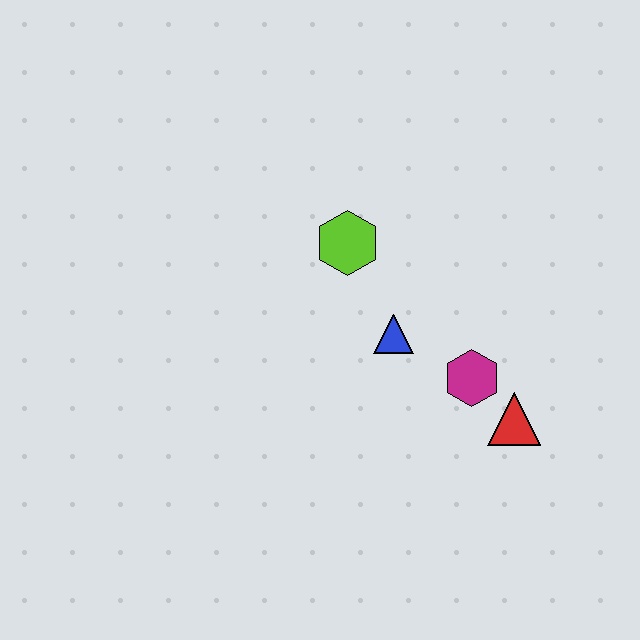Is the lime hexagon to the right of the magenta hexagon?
No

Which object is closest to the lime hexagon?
The blue triangle is closest to the lime hexagon.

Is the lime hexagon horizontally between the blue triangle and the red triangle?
No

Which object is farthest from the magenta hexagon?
The lime hexagon is farthest from the magenta hexagon.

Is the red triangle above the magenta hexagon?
No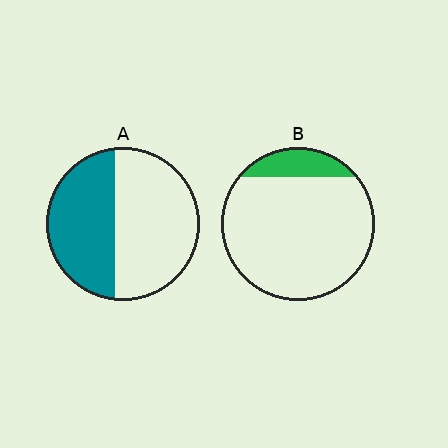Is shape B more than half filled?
No.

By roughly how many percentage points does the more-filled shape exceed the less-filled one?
By roughly 30 percentage points (A over B).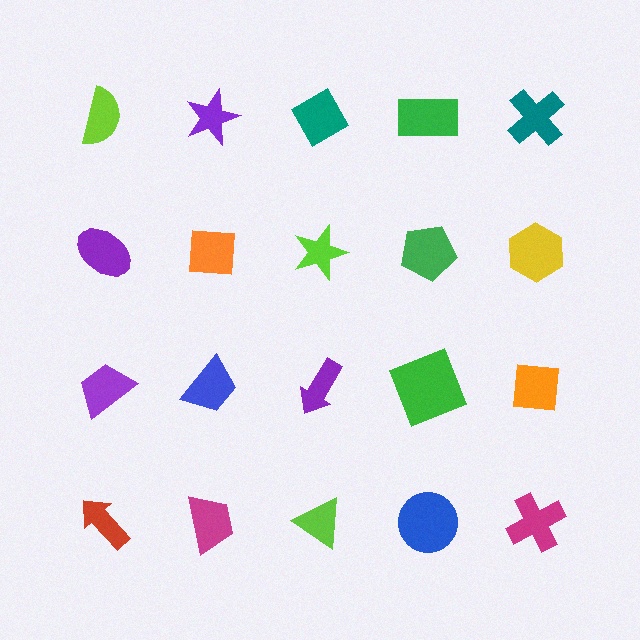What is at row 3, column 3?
A purple arrow.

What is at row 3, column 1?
A purple trapezoid.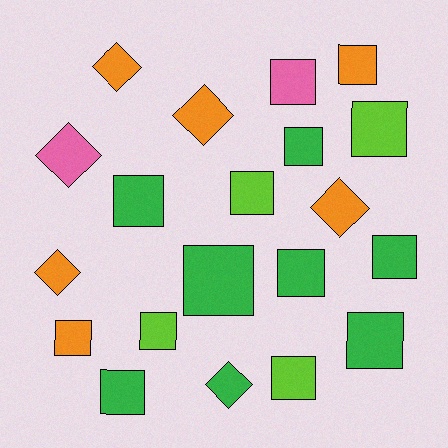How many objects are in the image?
There are 20 objects.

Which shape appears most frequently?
Square, with 14 objects.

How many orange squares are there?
There are 2 orange squares.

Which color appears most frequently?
Green, with 8 objects.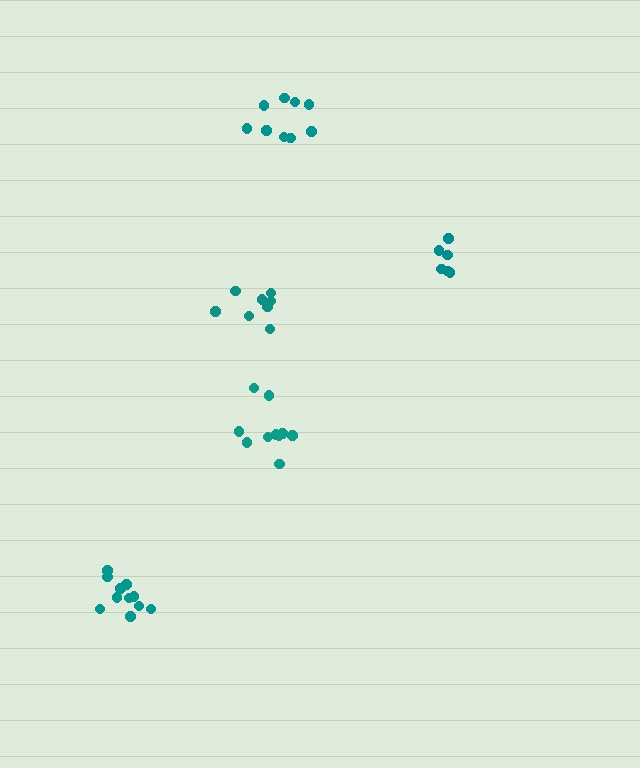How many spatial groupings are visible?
There are 5 spatial groupings.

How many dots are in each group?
Group 1: 11 dots, Group 2: 6 dots, Group 3: 11 dots, Group 4: 9 dots, Group 5: 8 dots (45 total).